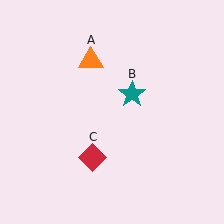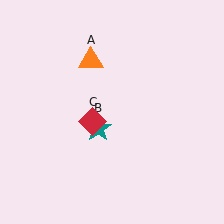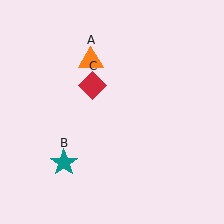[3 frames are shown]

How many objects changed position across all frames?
2 objects changed position: teal star (object B), red diamond (object C).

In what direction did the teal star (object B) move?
The teal star (object B) moved down and to the left.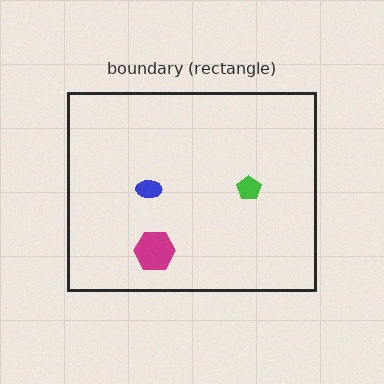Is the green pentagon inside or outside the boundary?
Inside.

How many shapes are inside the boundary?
3 inside, 0 outside.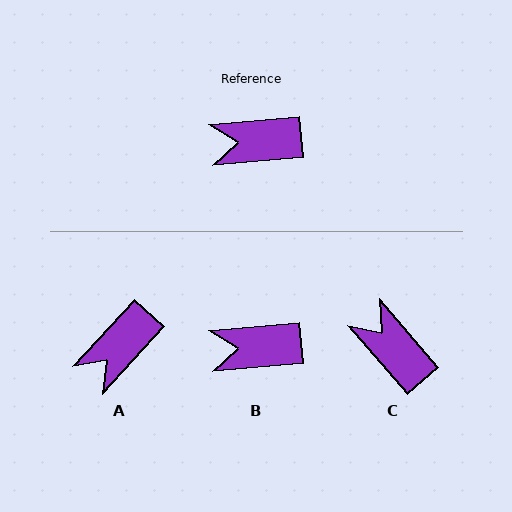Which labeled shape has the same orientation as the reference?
B.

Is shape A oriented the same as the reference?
No, it is off by about 42 degrees.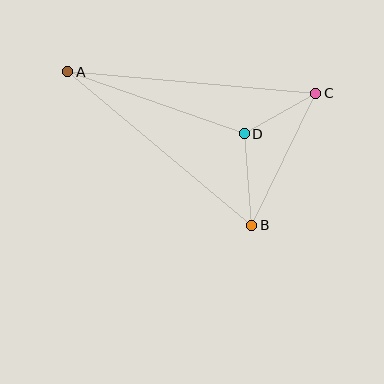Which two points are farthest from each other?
Points A and C are farthest from each other.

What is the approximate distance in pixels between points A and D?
The distance between A and D is approximately 187 pixels.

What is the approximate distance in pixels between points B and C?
The distance between B and C is approximately 147 pixels.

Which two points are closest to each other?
Points C and D are closest to each other.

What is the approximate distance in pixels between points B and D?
The distance between B and D is approximately 92 pixels.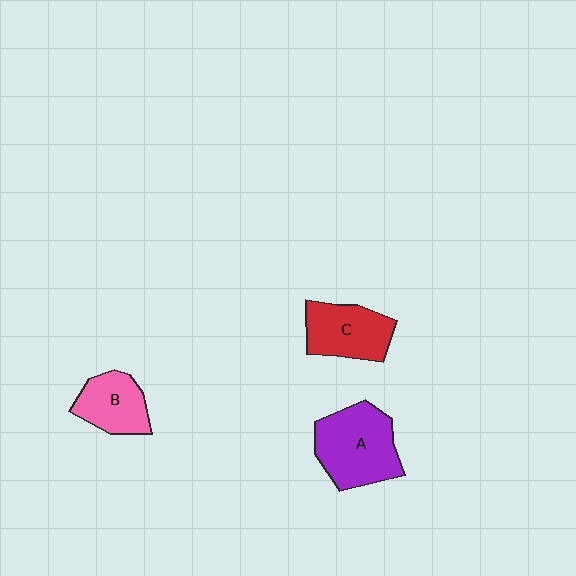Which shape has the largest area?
Shape A (purple).